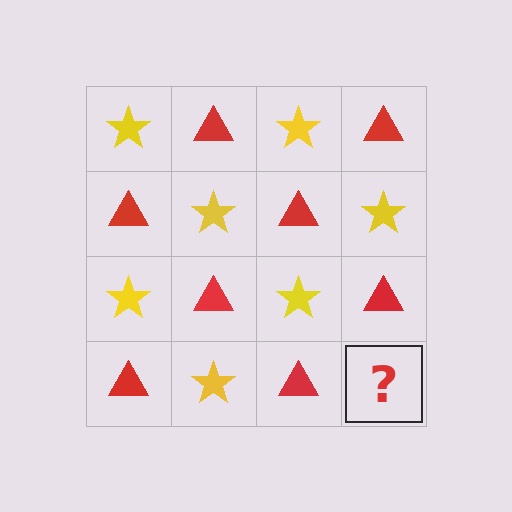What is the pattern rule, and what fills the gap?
The rule is that it alternates yellow star and red triangle in a checkerboard pattern. The gap should be filled with a yellow star.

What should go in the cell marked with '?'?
The missing cell should contain a yellow star.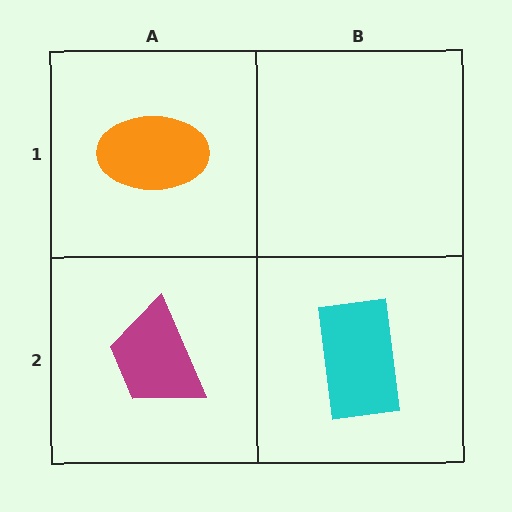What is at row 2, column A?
A magenta trapezoid.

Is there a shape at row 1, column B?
No, that cell is empty.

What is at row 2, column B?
A cyan rectangle.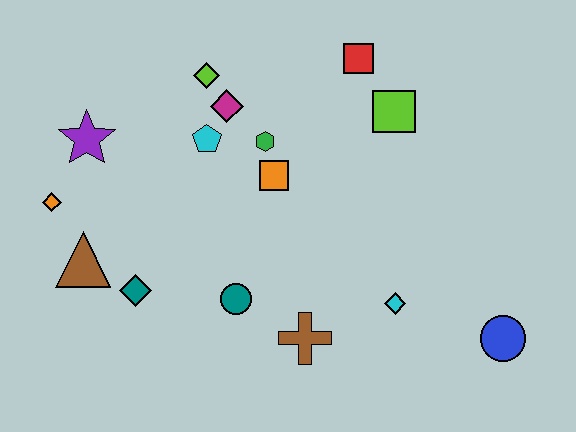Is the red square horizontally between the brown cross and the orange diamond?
No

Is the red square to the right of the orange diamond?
Yes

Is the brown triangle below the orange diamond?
Yes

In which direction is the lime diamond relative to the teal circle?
The lime diamond is above the teal circle.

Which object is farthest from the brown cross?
The purple star is farthest from the brown cross.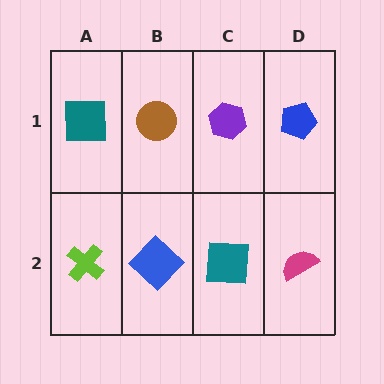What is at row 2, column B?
A blue diamond.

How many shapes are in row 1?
4 shapes.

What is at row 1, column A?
A teal square.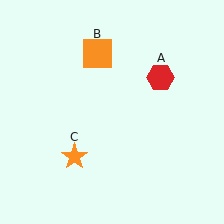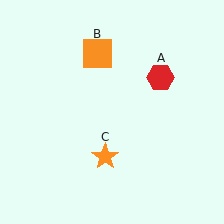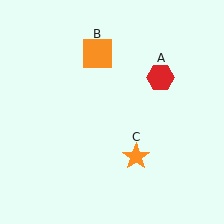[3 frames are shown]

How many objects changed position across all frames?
1 object changed position: orange star (object C).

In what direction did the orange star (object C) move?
The orange star (object C) moved right.